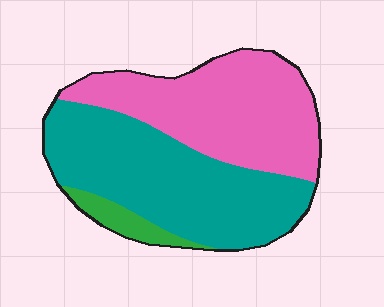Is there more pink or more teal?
Teal.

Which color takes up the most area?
Teal, at roughly 50%.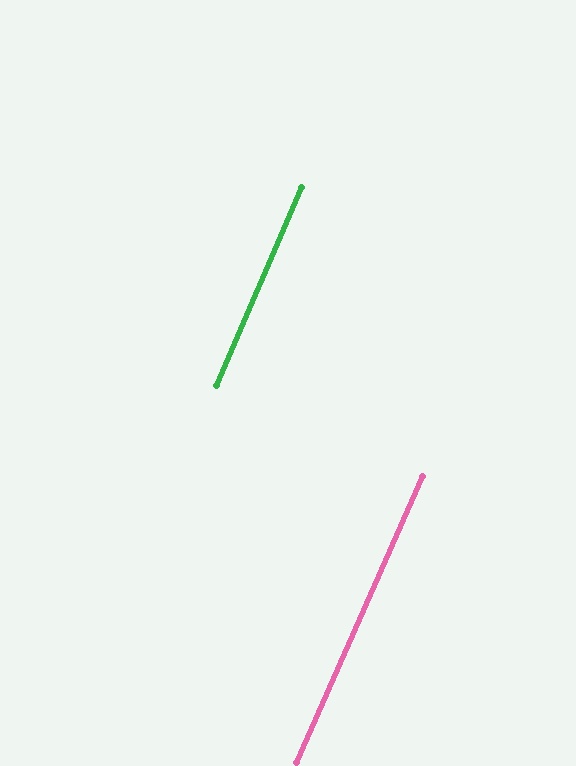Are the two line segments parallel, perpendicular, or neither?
Parallel — their directions differ by only 0.4°.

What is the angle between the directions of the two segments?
Approximately 0 degrees.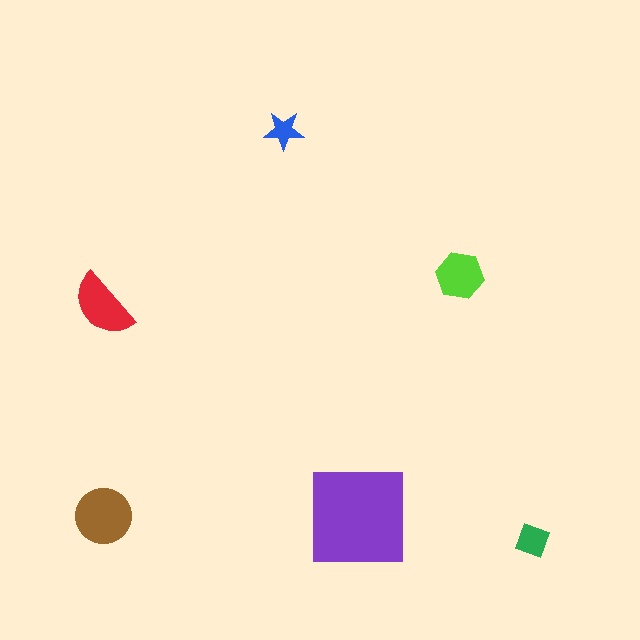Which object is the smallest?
The blue star.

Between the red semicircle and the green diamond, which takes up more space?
The red semicircle.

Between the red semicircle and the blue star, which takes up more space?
The red semicircle.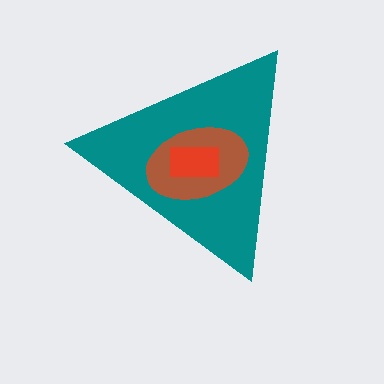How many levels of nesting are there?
3.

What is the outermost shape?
The teal triangle.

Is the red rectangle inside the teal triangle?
Yes.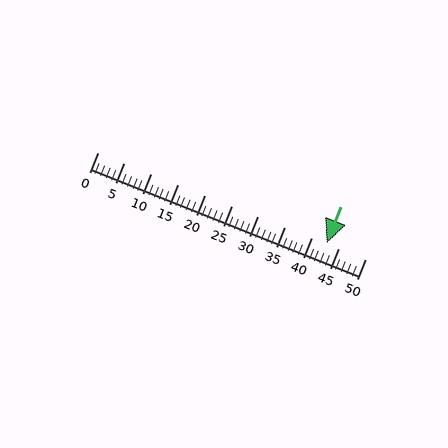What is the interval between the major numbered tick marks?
The major tick marks are spaced 5 units apart.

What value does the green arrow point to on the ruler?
The green arrow points to approximately 43.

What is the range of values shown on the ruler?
The ruler shows values from 0 to 50.